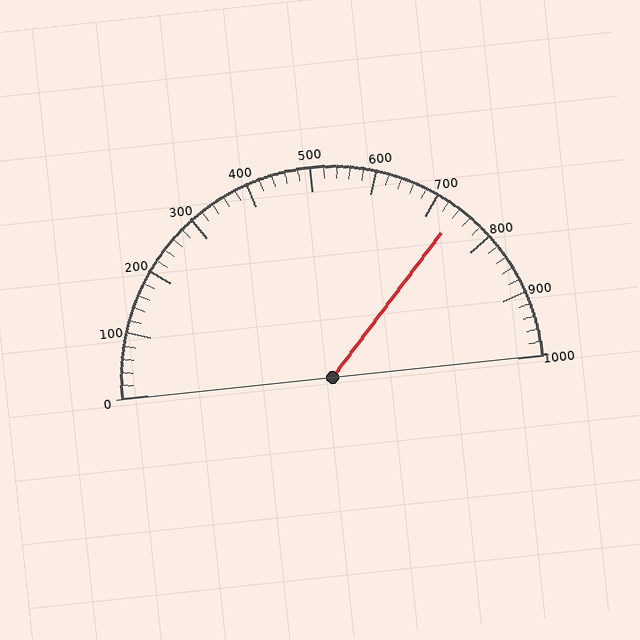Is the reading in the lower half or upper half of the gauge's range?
The reading is in the upper half of the range (0 to 1000).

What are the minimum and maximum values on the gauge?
The gauge ranges from 0 to 1000.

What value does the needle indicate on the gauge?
The needle indicates approximately 740.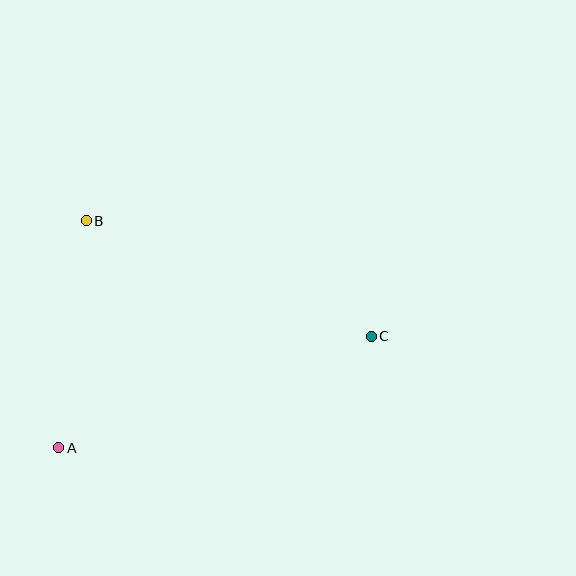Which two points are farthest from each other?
Points A and C are farthest from each other.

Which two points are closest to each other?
Points A and B are closest to each other.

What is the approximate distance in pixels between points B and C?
The distance between B and C is approximately 307 pixels.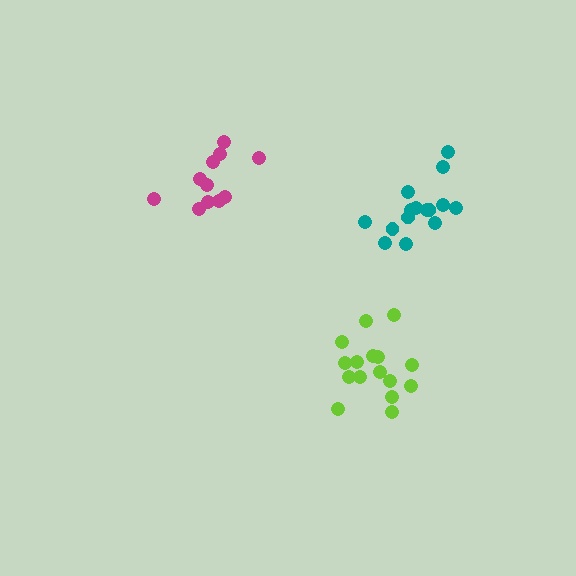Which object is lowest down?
The lime cluster is bottommost.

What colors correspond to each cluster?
The clusters are colored: teal, lime, magenta.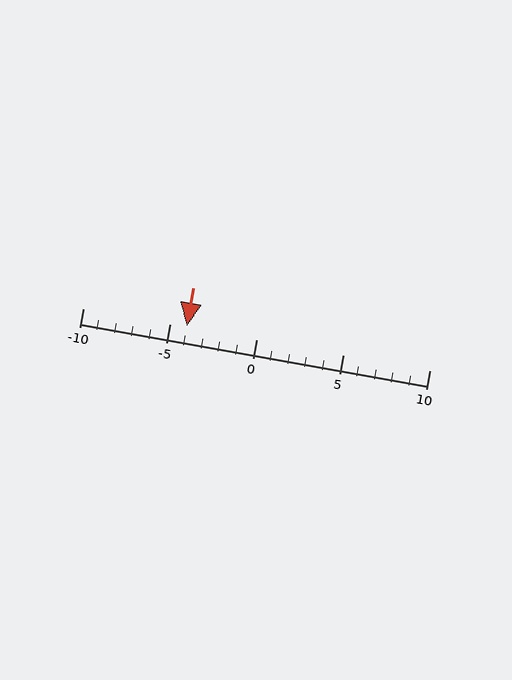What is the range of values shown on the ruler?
The ruler shows values from -10 to 10.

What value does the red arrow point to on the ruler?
The red arrow points to approximately -4.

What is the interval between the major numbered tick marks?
The major tick marks are spaced 5 units apart.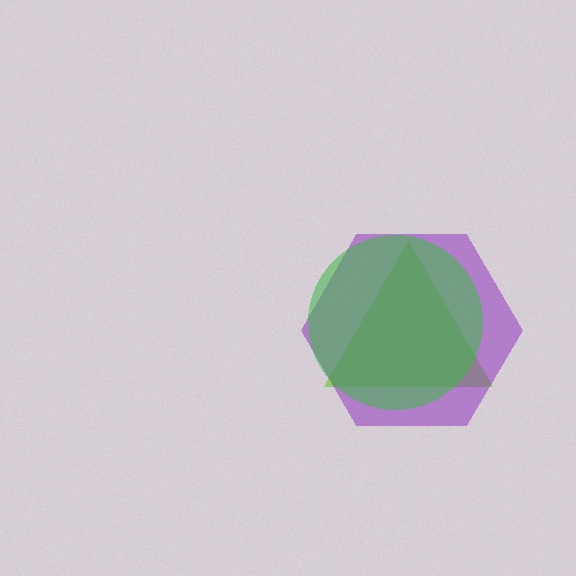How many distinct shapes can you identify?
There are 3 distinct shapes: a lime triangle, a purple hexagon, a green circle.